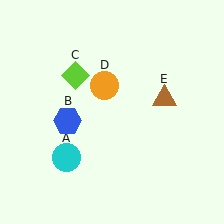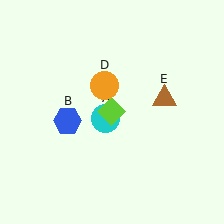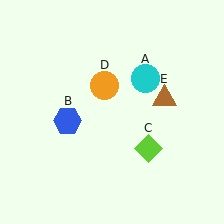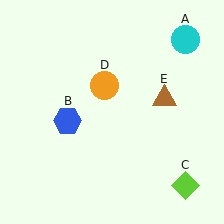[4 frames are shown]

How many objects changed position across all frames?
2 objects changed position: cyan circle (object A), lime diamond (object C).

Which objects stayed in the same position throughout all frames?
Blue hexagon (object B) and orange circle (object D) and brown triangle (object E) remained stationary.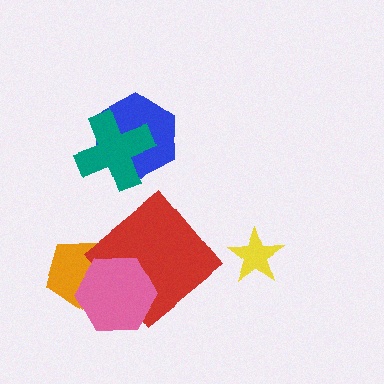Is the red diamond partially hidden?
Yes, it is partially covered by another shape.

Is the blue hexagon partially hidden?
Yes, it is partially covered by another shape.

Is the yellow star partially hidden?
No, no other shape covers it.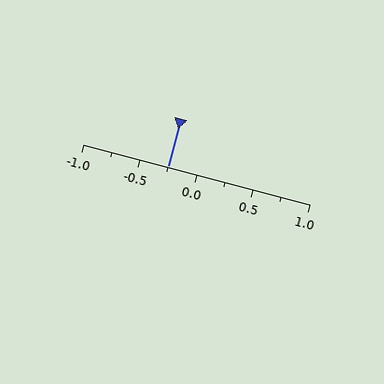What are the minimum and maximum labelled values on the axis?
The axis runs from -1.0 to 1.0.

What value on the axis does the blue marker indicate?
The marker indicates approximately -0.25.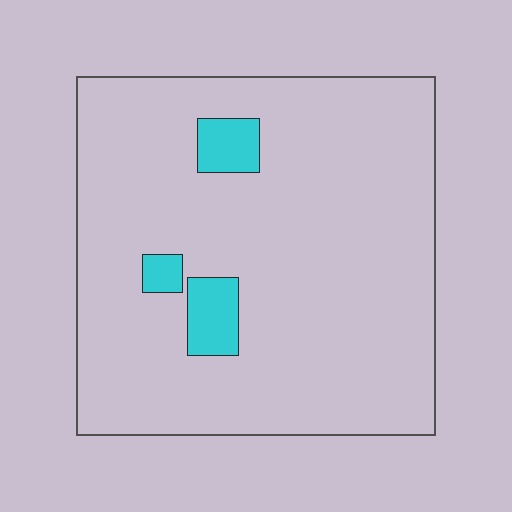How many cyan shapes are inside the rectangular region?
3.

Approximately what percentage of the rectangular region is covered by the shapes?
Approximately 5%.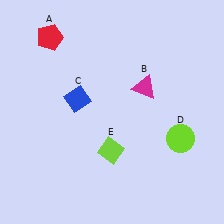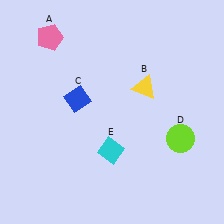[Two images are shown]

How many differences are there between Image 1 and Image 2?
There are 3 differences between the two images.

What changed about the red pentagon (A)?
In Image 1, A is red. In Image 2, it changed to pink.